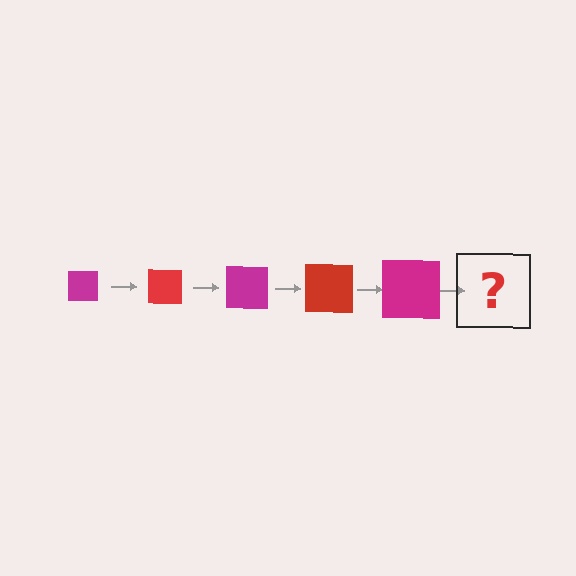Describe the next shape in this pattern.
It should be a red square, larger than the previous one.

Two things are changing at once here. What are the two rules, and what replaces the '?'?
The two rules are that the square grows larger each step and the color cycles through magenta and red. The '?' should be a red square, larger than the previous one.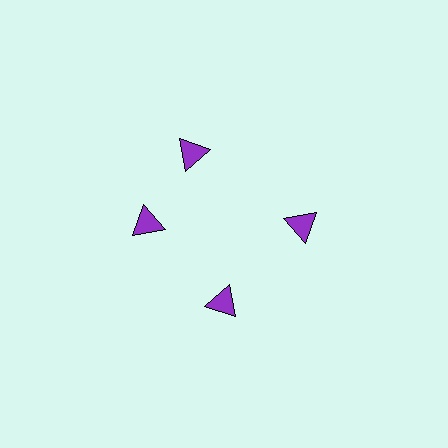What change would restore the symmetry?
The symmetry would be restored by rotating it back into even spacing with its neighbors so that all 4 triangles sit at equal angles and equal distance from the center.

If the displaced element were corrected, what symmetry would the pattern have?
It would have 4-fold rotational symmetry — the pattern would map onto itself every 90 degrees.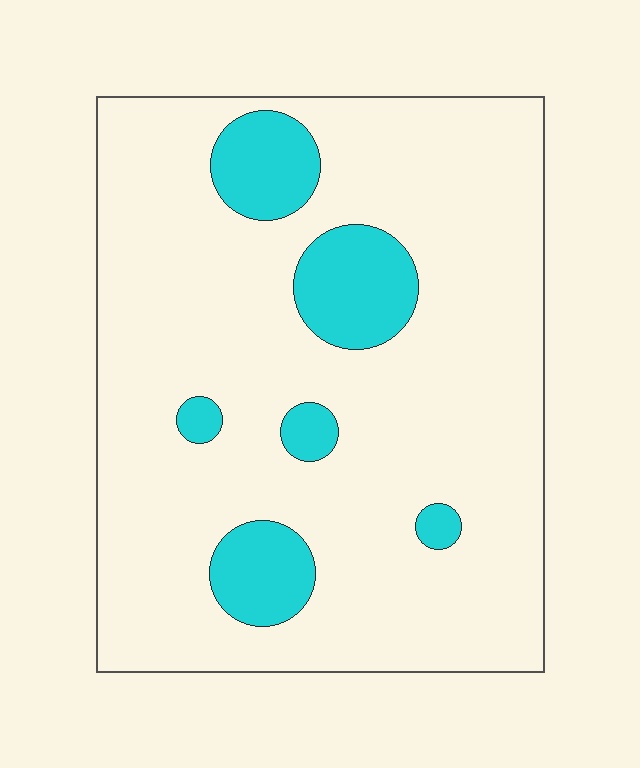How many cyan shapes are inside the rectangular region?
6.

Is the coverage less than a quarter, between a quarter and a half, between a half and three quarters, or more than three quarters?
Less than a quarter.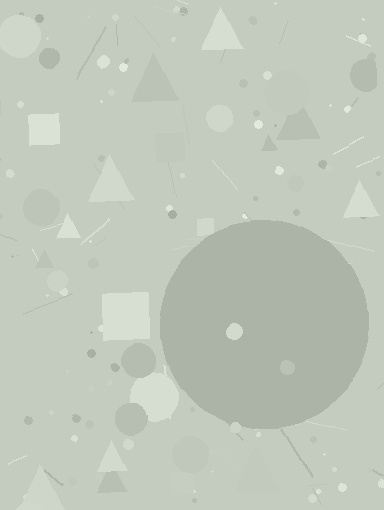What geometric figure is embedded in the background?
A circle is embedded in the background.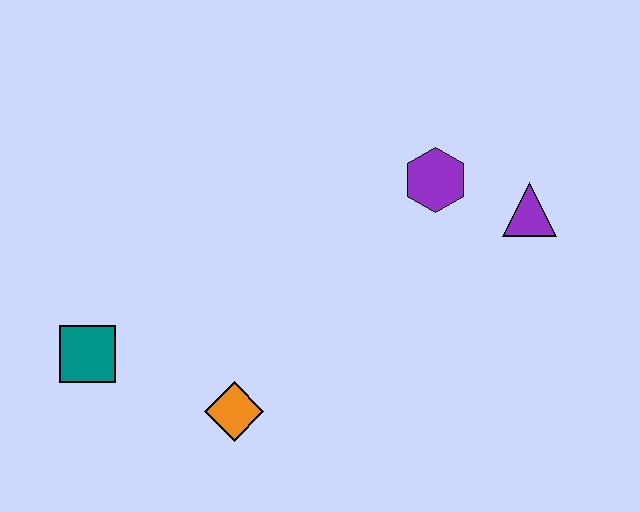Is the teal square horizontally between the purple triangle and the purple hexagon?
No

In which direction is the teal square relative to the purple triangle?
The teal square is to the left of the purple triangle.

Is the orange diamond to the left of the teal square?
No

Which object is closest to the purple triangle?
The purple hexagon is closest to the purple triangle.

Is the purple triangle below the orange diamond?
No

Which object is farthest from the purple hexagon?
The teal square is farthest from the purple hexagon.